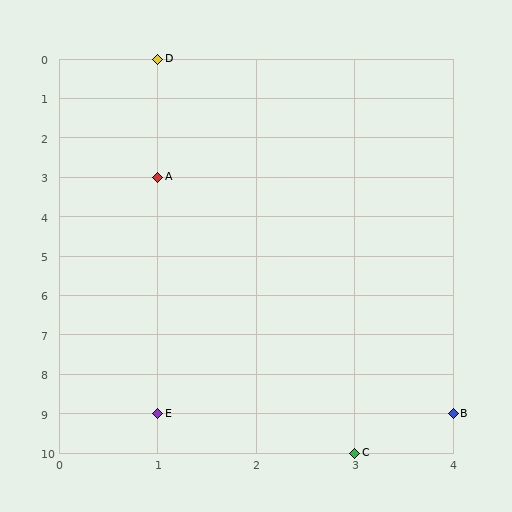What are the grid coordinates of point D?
Point D is at grid coordinates (1, 0).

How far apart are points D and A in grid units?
Points D and A are 3 rows apart.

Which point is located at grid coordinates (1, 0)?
Point D is at (1, 0).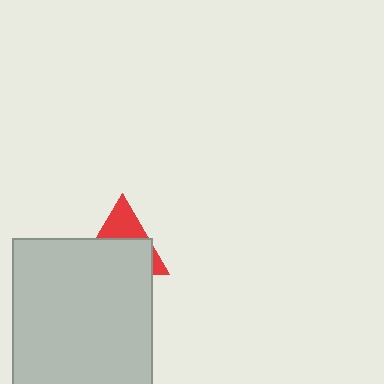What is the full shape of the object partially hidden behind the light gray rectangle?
The partially hidden object is a red triangle.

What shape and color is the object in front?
The object in front is a light gray rectangle.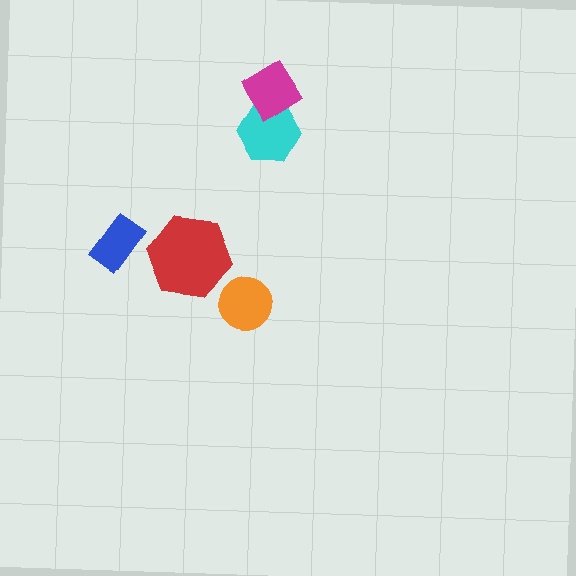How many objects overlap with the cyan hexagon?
1 object overlaps with the cyan hexagon.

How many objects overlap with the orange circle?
0 objects overlap with the orange circle.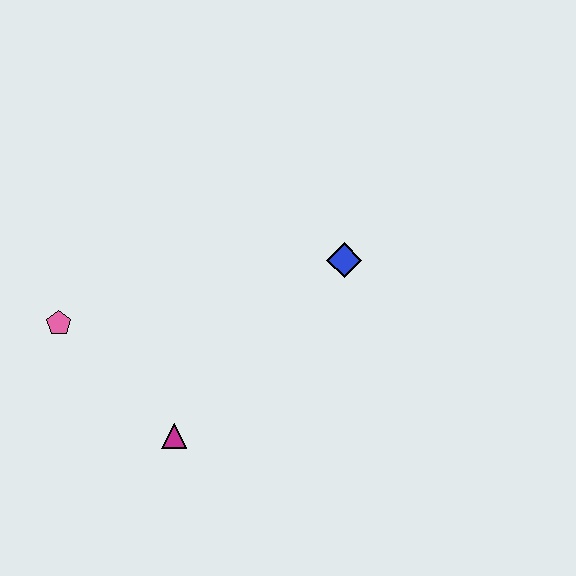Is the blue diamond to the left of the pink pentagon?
No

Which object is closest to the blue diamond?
The magenta triangle is closest to the blue diamond.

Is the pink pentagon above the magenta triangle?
Yes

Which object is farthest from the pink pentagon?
The blue diamond is farthest from the pink pentagon.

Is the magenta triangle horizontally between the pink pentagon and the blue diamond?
Yes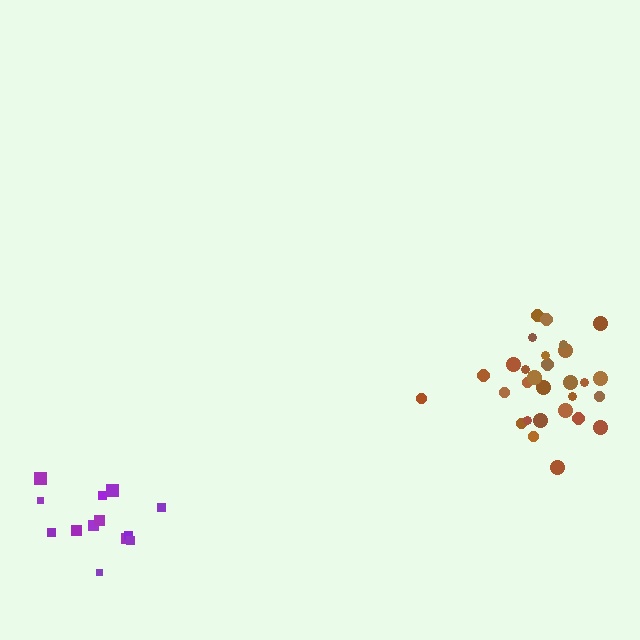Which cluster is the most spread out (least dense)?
Purple.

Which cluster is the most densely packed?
Brown.